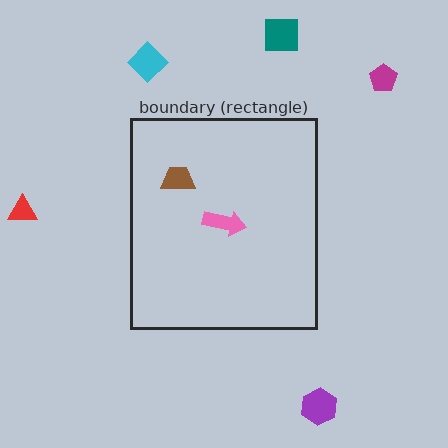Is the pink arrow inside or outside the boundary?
Inside.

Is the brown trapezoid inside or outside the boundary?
Inside.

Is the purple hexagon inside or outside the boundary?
Outside.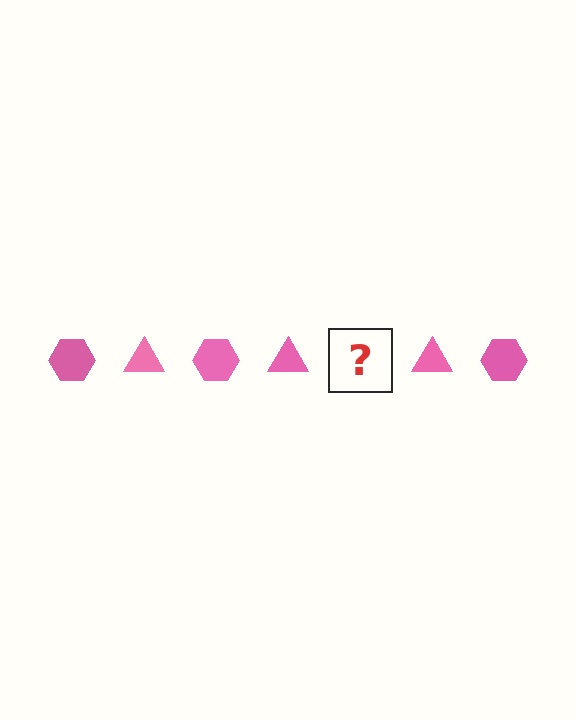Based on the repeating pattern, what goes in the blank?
The blank should be a pink hexagon.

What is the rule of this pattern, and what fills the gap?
The rule is that the pattern cycles through hexagon, triangle shapes in pink. The gap should be filled with a pink hexagon.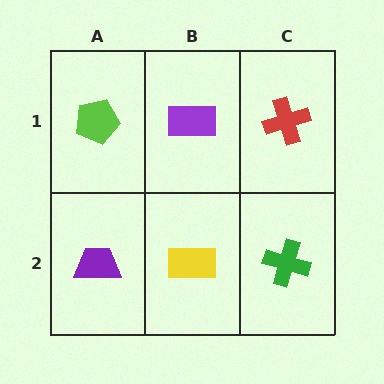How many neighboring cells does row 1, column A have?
2.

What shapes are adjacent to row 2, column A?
A lime pentagon (row 1, column A), a yellow rectangle (row 2, column B).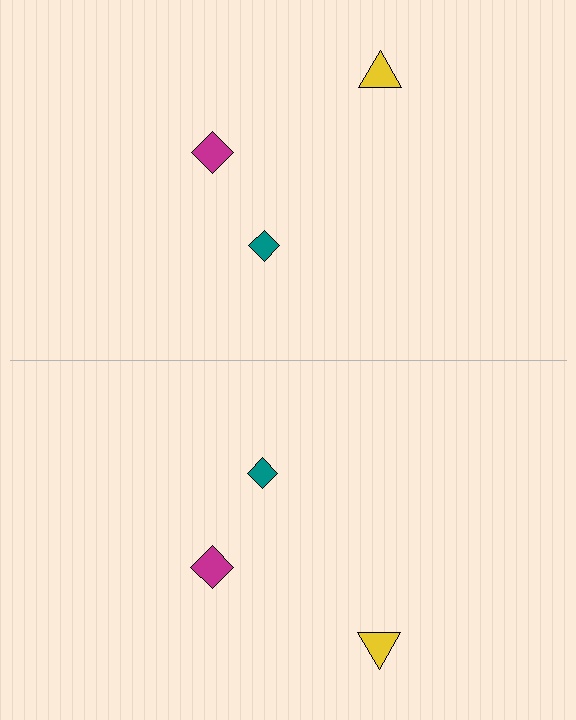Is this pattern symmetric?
Yes, this pattern has bilateral (reflection) symmetry.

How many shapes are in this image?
There are 6 shapes in this image.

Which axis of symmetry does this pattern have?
The pattern has a horizontal axis of symmetry running through the center of the image.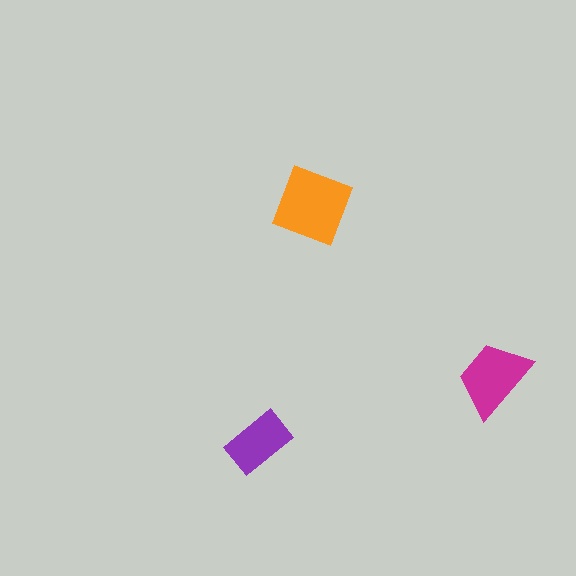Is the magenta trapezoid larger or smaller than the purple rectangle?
Larger.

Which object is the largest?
The orange square.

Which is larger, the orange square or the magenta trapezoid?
The orange square.